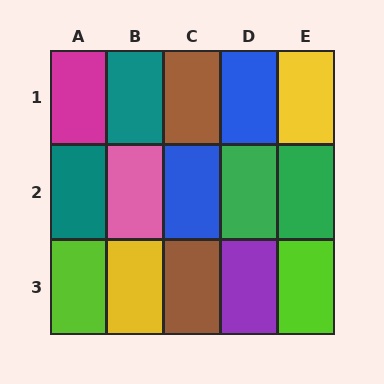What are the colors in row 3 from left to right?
Lime, yellow, brown, purple, lime.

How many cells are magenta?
1 cell is magenta.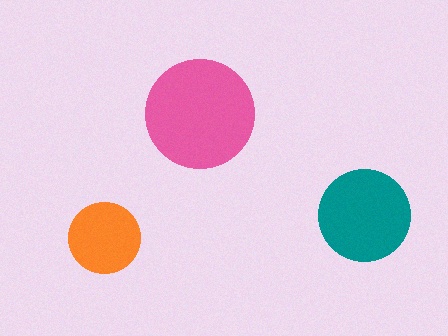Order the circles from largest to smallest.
the pink one, the teal one, the orange one.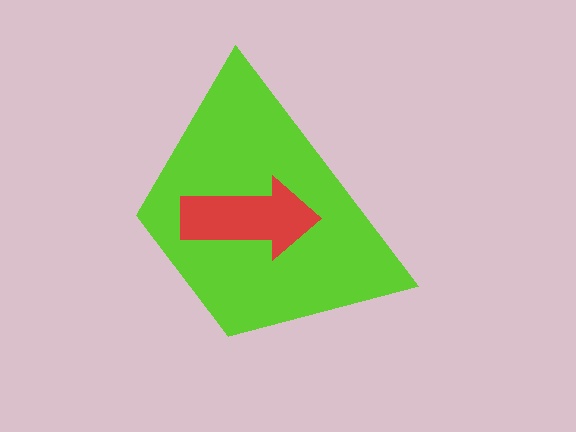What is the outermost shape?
The lime trapezoid.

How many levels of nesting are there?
2.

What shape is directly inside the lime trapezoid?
The red arrow.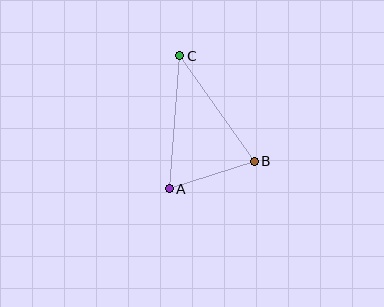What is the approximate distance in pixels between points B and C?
The distance between B and C is approximately 129 pixels.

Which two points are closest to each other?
Points A and B are closest to each other.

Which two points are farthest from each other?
Points A and C are farthest from each other.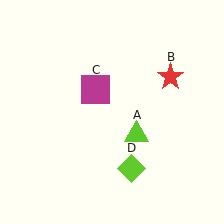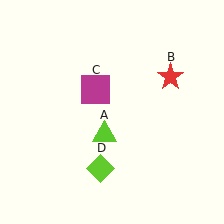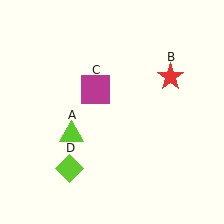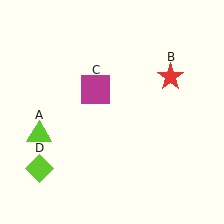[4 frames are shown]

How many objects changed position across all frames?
2 objects changed position: lime triangle (object A), lime diamond (object D).